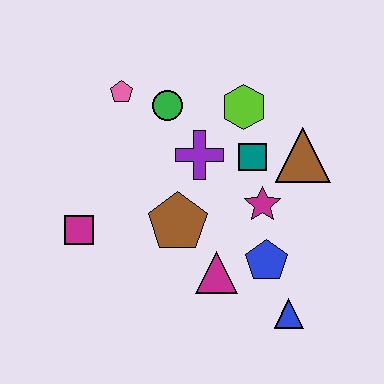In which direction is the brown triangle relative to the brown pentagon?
The brown triangle is to the right of the brown pentagon.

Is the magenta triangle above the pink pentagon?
No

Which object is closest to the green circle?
The pink pentagon is closest to the green circle.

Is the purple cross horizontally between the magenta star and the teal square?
No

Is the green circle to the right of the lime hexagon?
No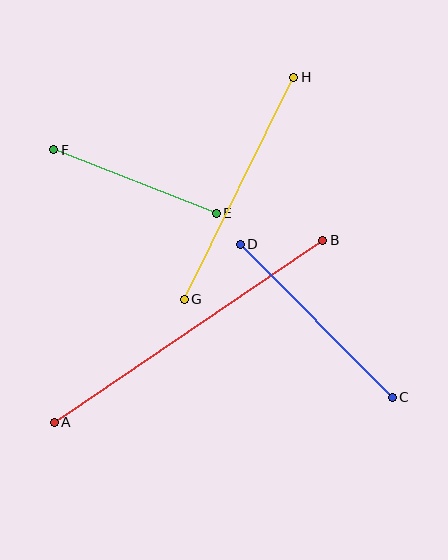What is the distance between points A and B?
The distance is approximately 325 pixels.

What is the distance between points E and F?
The distance is approximately 175 pixels.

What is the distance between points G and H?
The distance is approximately 247 pixels.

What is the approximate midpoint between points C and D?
The midpoint is at approximately (316, 321) pixels.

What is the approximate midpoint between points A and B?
The midpoint is at approximately (188, 331) pixels.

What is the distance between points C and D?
The distance is approximately 215 pixels.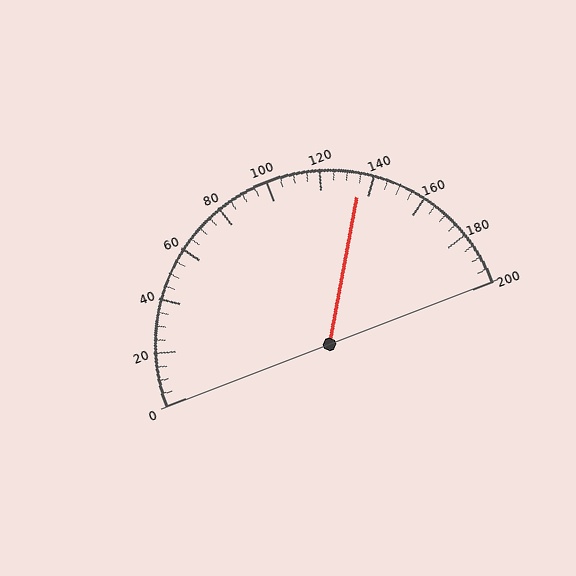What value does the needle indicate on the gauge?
The needle indicates approximately 135.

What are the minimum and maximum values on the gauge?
The gauge ranges from 0 to 200.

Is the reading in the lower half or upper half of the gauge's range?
The reading is in the upper half of the range (0 to 200).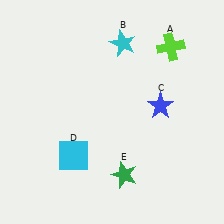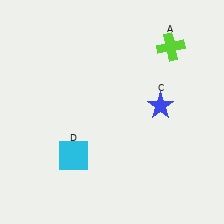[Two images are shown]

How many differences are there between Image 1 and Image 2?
There are 2 differences between the two images.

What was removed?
The green star (E), the cyan star (B) were removed in Image 2.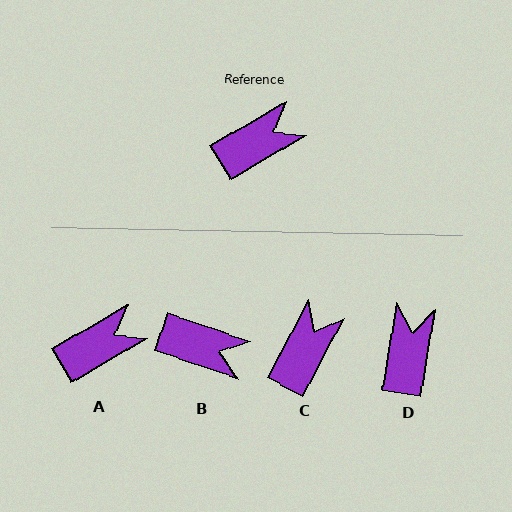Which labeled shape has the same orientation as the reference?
A.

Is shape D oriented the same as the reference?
No, it is off by about 50 degrees.